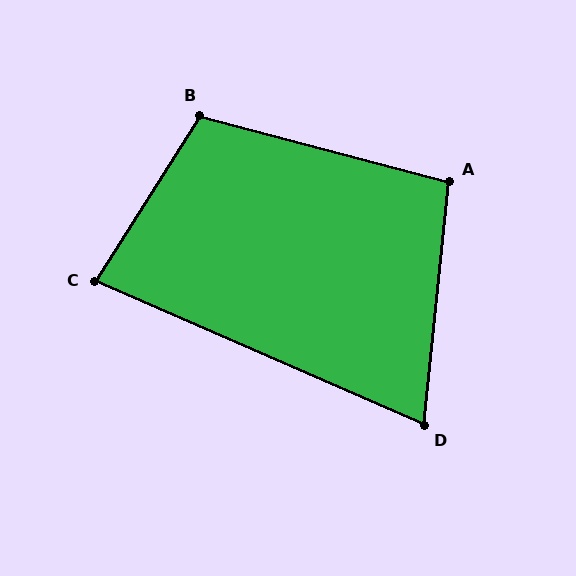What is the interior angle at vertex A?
Approximately 99 degrees (obtuse).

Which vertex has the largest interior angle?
B, at approximately 108 degrees.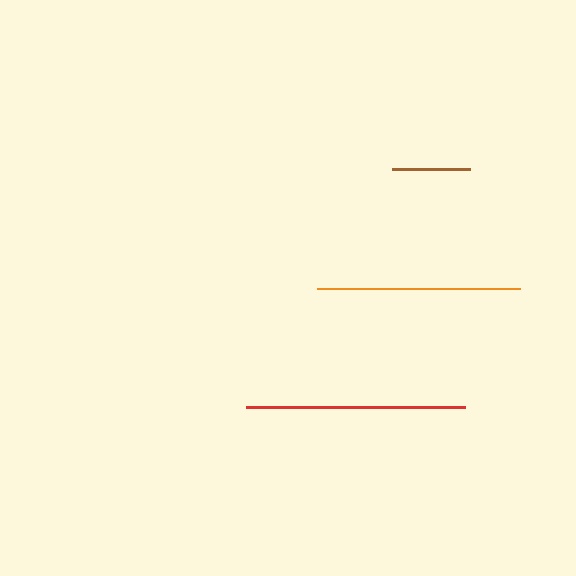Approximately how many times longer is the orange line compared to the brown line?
The orange line is approximately 2.6 times the length of the brown line.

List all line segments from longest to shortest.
From longest to shortest: red, orange, brown.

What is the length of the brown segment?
The brown segment is approximately 78 pixels long.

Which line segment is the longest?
The red line is the longest at approximately 219 pixels.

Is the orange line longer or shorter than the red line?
The red line is longer than the orange line.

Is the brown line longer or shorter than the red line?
The red line is longer than the brown line.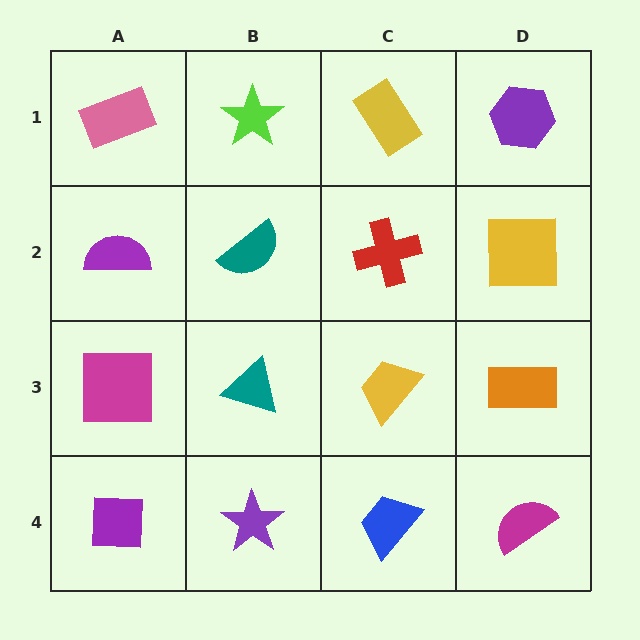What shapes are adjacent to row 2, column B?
A lime star (row 1, column B), a teal triangle (row 3, column B), a purple semicircle (row 2, column A), a red cross (row 2, column C).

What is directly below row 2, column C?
A yellow trapezoid.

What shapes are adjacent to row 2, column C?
A yellow rectangle (row 1, column C), a yellow trapezoid (row 3, column C), a teal semicircle (row 2, column B), a yellow square (row 2, column D).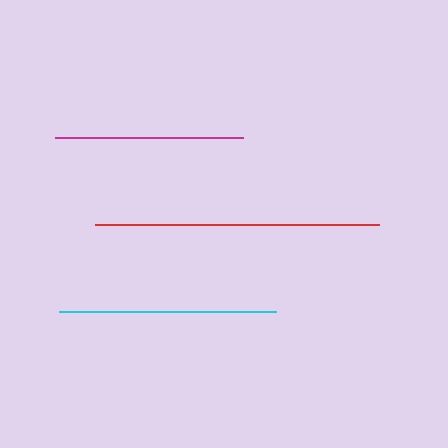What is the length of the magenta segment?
The magenta segment is approximately 187 pixels long.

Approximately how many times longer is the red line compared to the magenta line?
The red line is approximately 1.5 times the length of the magenta line.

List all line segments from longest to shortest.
From longest to shortest: red, cyan, magenta.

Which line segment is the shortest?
The magenta line is the shortest at approximately 187 pixels.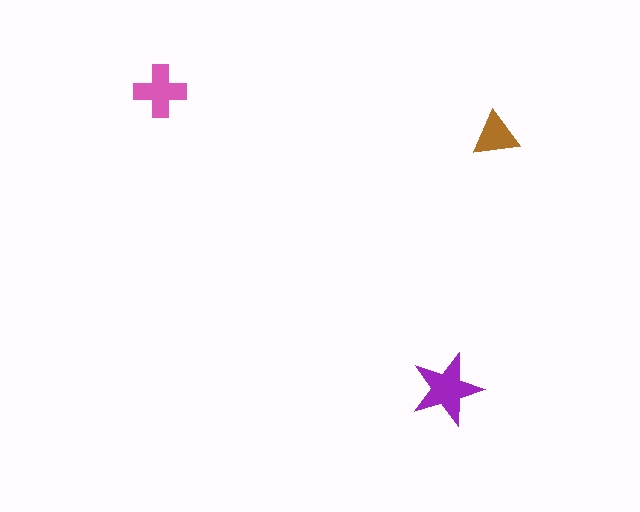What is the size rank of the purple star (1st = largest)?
1st.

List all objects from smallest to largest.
The brown triangle, the pink cross, the purple star.